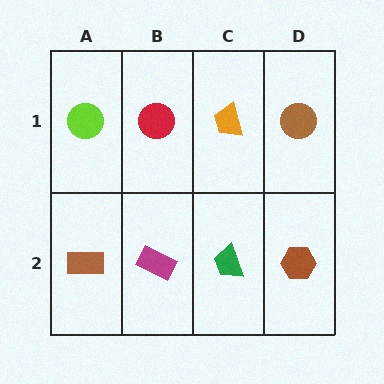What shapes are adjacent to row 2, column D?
A brown circle (row 1, column D), a green trapezoid (row 2, column C).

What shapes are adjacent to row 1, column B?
A magenta rectangle (row 2, column B), a lime circle (row 1, column A), an orange trapezoid (row 1, column C).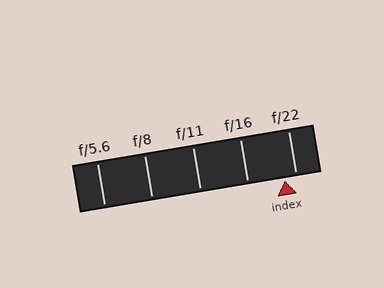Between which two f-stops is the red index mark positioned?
The index mark is between f/16 and f/22.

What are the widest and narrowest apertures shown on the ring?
The widest aperture shown is f/5.6 and the narrowest is f/22.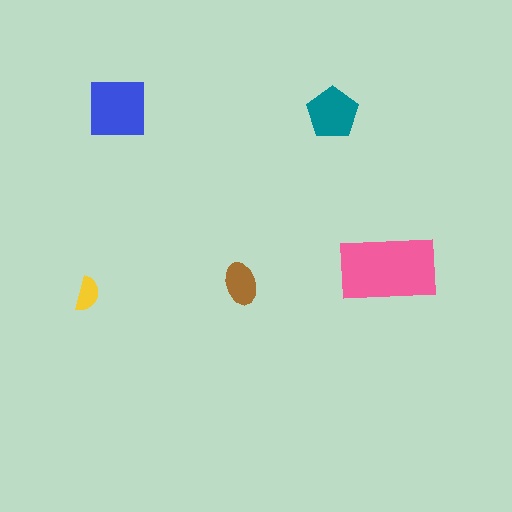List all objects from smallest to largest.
The yellow semicircle, the brown ellipse, the teal pentagon, the blue square, the pink rectangle.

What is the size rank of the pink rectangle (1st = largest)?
1st.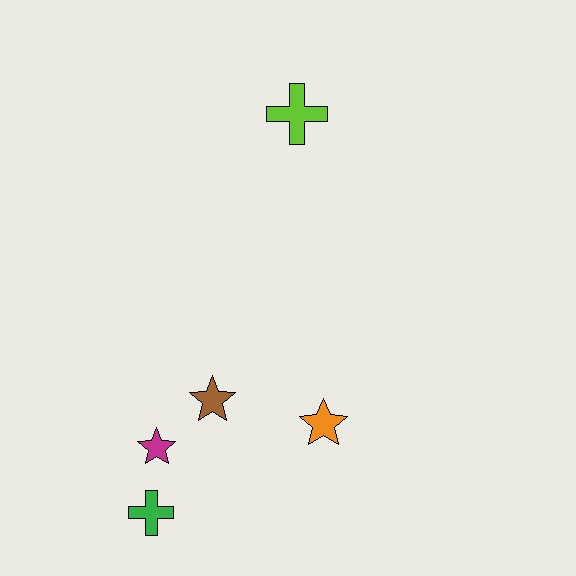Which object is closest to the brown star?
The magenta star is closest to the brown star.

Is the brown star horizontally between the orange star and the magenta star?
Yes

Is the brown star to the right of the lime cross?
No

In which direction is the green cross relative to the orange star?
The green cross is to the left of the orange star.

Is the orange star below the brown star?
Yes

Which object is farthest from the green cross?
The lime cross is farthest from the green cross.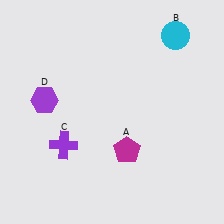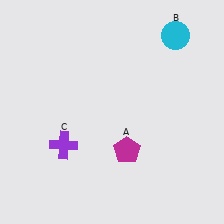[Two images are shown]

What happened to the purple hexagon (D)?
The purple hexagon (D) was removed in Image 2. It was in the top-left area of Image 1.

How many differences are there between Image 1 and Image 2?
There is 1 difference between the two images.